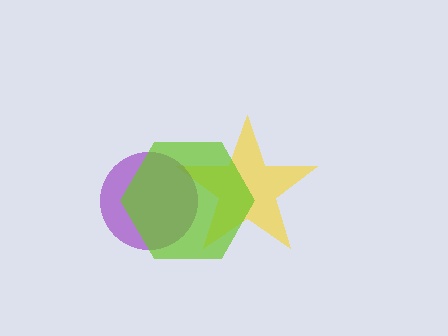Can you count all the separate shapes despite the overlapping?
Yes, there are 3 separate shapes.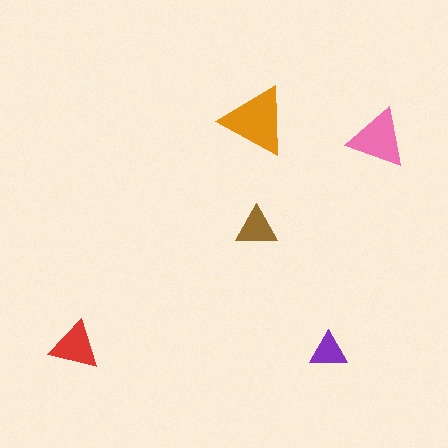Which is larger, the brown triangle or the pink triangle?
The pink one.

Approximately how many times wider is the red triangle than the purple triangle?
About 1.5 times wider.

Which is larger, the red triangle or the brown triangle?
The red one.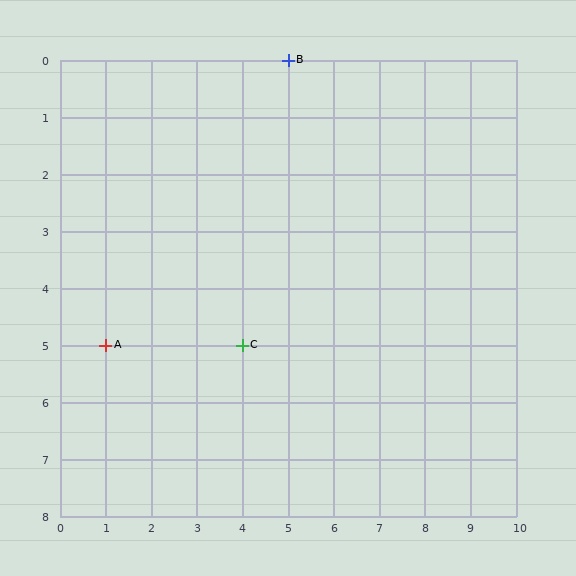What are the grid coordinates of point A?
Point A is at grid coordinates (1, 5).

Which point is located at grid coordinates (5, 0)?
Point B is at (5, 0).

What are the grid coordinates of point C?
Point C is at grid coordinates (4, 5).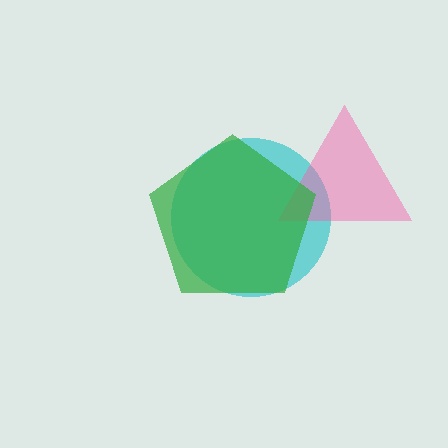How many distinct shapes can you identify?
There are 3 distinct shapes: a cyan circle, a pink triangle, a green pentagon.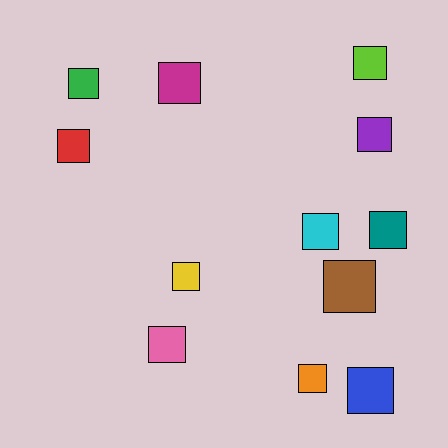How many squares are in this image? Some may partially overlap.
There are 12 squares.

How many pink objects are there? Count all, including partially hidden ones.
There is 1 pink object.